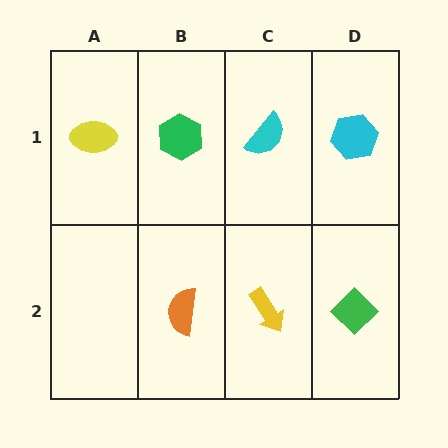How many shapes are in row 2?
3 shapes.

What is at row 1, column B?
A green hexagon.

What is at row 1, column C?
A cyan semicircle.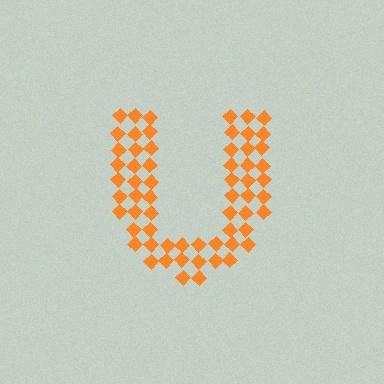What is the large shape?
The large shape is the letter U.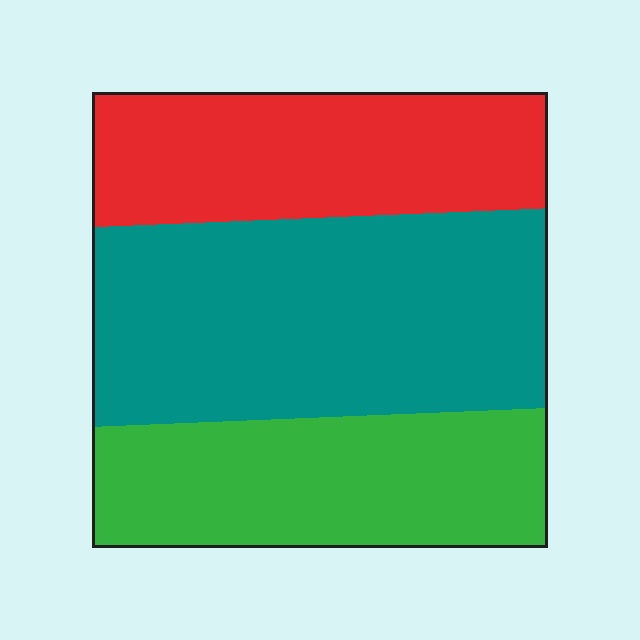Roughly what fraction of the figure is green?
Green takes up between a quarter and a half of the figure.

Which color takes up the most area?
Teal, at roughly 45%.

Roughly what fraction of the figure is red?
Red takes up about one quarter (1/4) of the figure.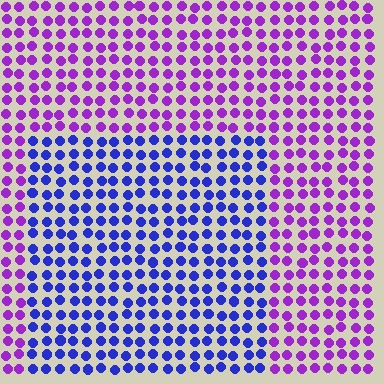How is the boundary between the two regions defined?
The boundary is defined purely by a slight shift in hue (about 47 degrees). Spacing, size, and orientation are identical on both sides.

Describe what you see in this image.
The image is filled with small purple elements in a uniform arrangement. A rectangle-shaped region is visible where the elements are tinted to a slightly different hue, forming a subtle color boundary.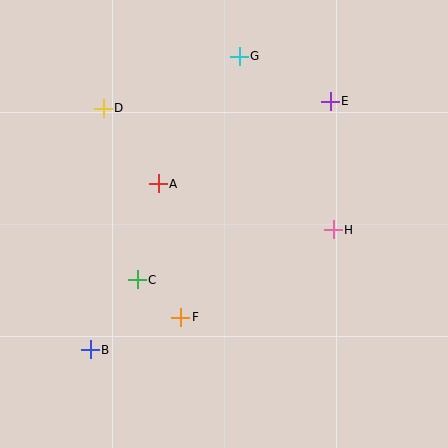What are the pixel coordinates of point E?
Point E is at (330, 101).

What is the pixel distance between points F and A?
The distance between F and A is 135 pixels.